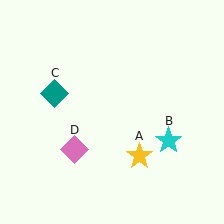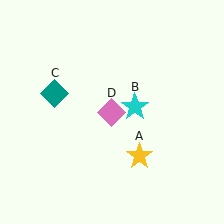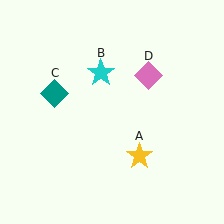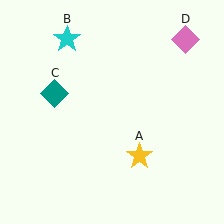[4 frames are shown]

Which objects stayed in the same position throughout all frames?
Yellow star (object A) and teal diamond (object C) remained stationary.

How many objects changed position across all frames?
2 objects changed position: cyan star (object B), pink diamond (object D).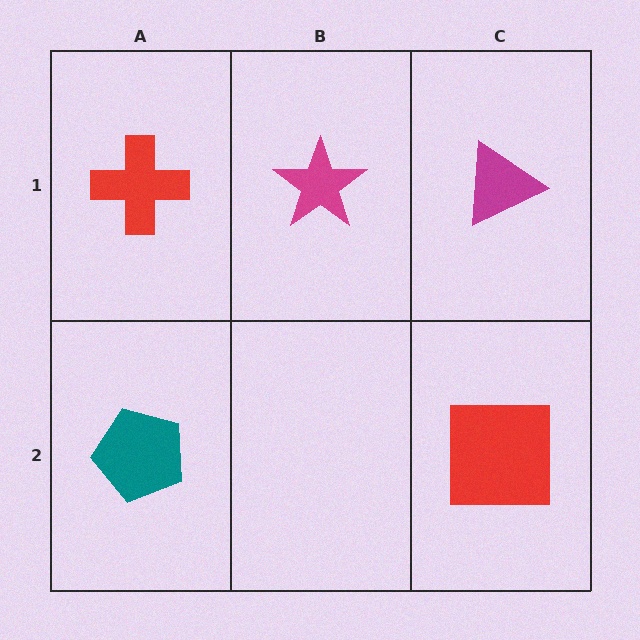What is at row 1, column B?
A magenta star.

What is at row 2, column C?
A red square.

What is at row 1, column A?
A red cross.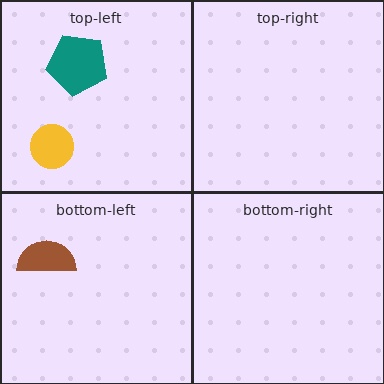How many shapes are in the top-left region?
2.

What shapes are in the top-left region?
The yellow circle, the teal pentagon.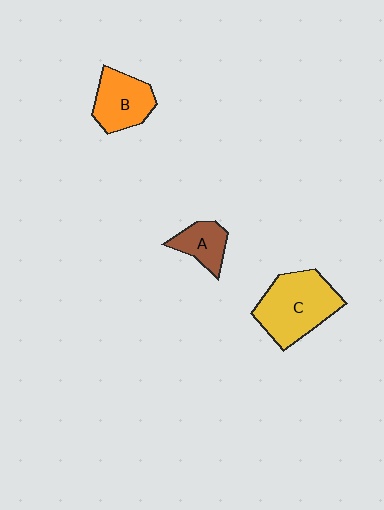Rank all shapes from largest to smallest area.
From largest to smallest: C (yellow), B (orange), A (brown).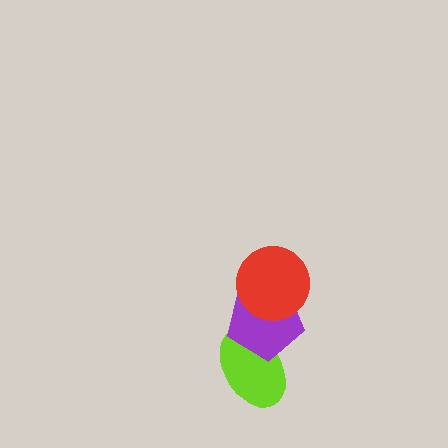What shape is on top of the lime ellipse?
The purple pentagon is on top of the lime ellipse.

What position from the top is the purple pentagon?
The purple pentagon is 2nd from the top.